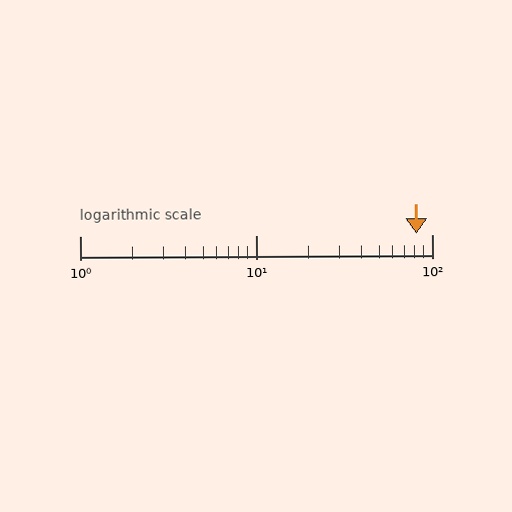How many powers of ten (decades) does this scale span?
The scale spans 2 decades, from 1 to 100.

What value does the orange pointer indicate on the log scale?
The pointer indicates approximately 82.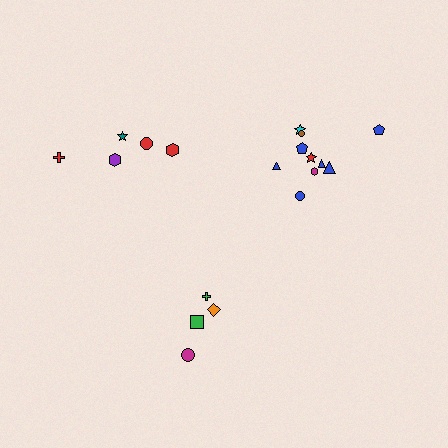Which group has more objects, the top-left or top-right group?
The top-right group.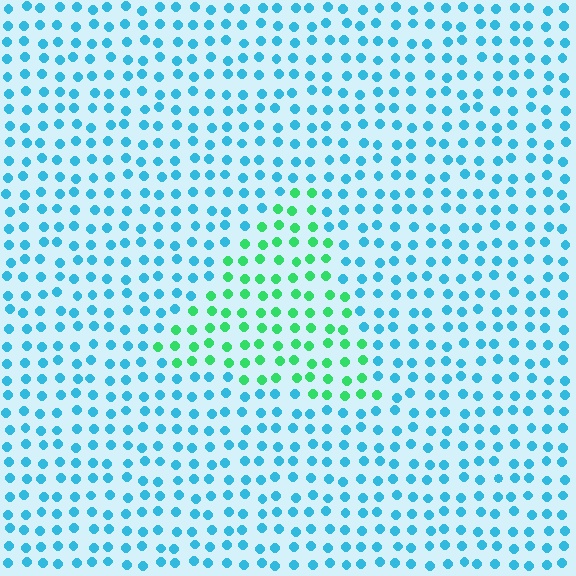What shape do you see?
I see a triangle.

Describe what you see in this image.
The image is filled with small cyan elements in a uniform arrangement. A triangle-shaped region is visible where the elements are tinted to a slightly different hue, forming a subtle color boundary.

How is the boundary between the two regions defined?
The boundary is defined purely by a slight shift in hue (about 54 degrees). Spacing, size, and orientation are identical on both sides.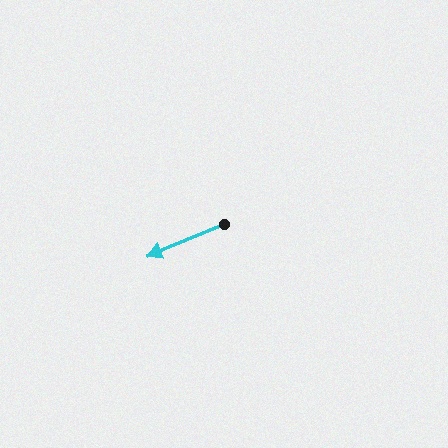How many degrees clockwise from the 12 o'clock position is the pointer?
Approximately 247 degrees.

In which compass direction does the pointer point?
Southwest.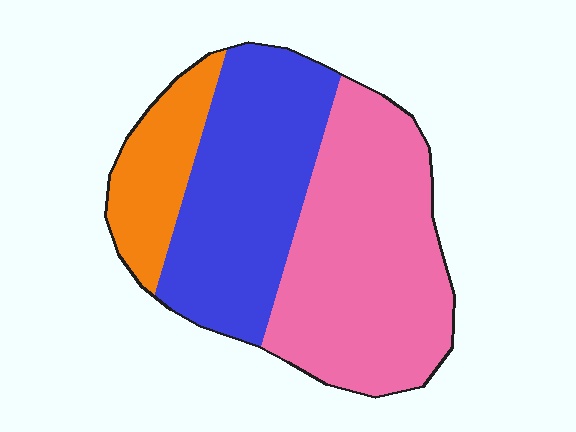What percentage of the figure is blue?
Blue takes up about three eighths (3/8) of the figure.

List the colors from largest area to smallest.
From largest to smallest: pink, blue, orange.